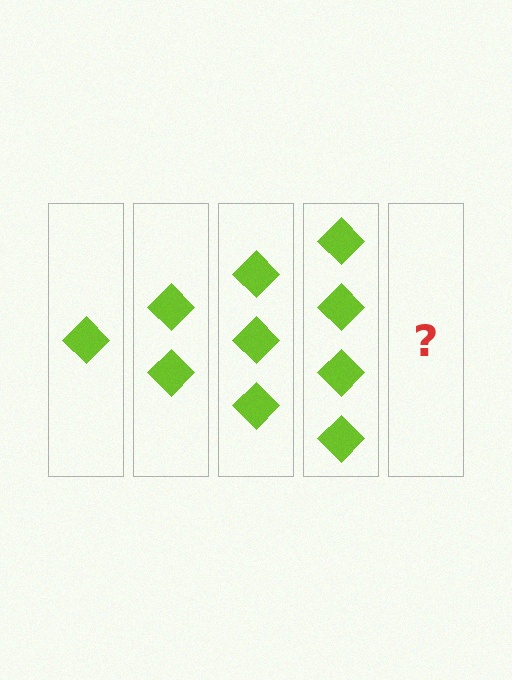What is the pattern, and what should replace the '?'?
The pattern is that each step adds one more diamond. The '?' should be 5 diamonds.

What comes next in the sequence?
The next element should be 5 diamonds.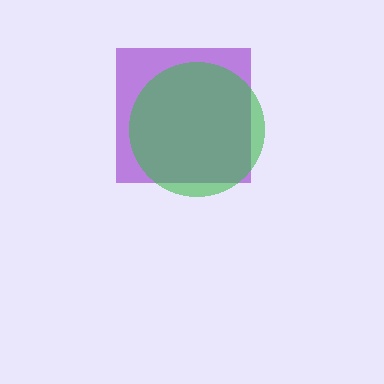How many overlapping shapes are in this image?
There are 2 overlapping shapes in the image.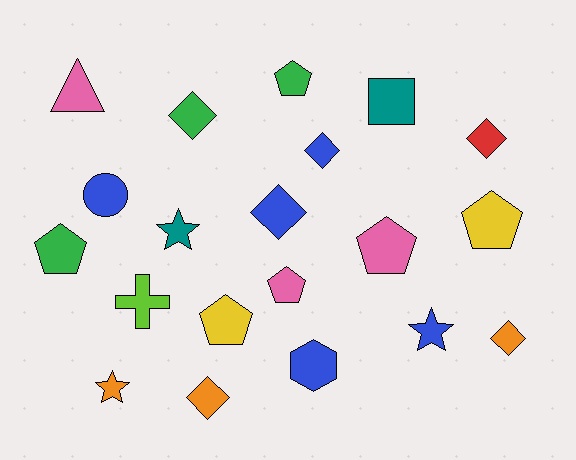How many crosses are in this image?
There is 1 cross.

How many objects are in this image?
There are 20 objects.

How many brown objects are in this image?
There are no brown objects.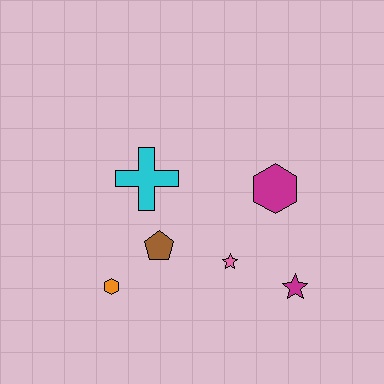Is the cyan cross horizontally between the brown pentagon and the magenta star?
No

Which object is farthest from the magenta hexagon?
The orange hexagon is farthest from the magenta hexagon.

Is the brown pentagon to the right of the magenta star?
No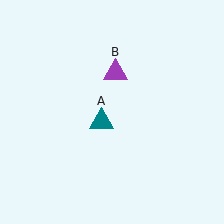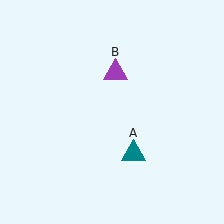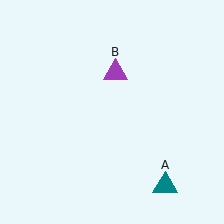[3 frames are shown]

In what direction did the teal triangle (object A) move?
The teal triangle (object A) moved down and to the right.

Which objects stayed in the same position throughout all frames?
Purple triangle (object B) remained stationary.